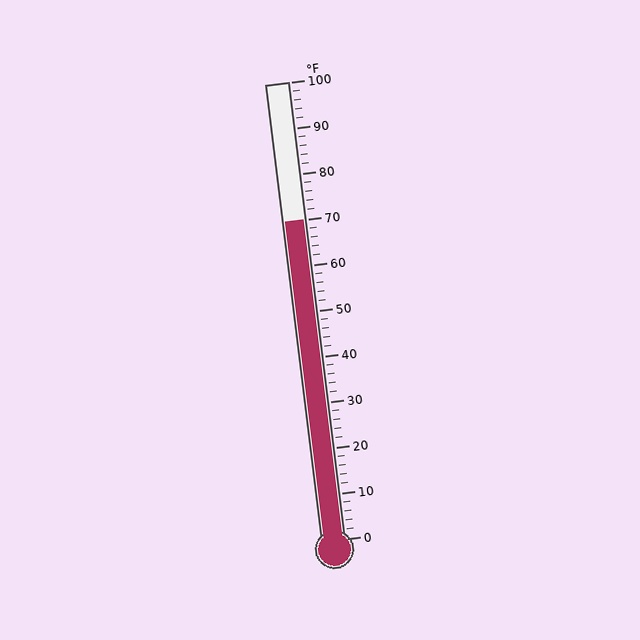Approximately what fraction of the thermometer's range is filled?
The thermometer is filled to approximately 70% of its range.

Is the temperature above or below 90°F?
The temperature is below 90°F.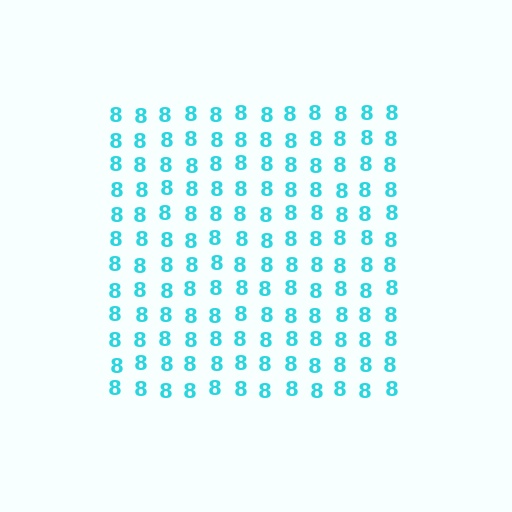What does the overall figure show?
The overall figure shows a square.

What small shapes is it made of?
It is made of small digit 8's.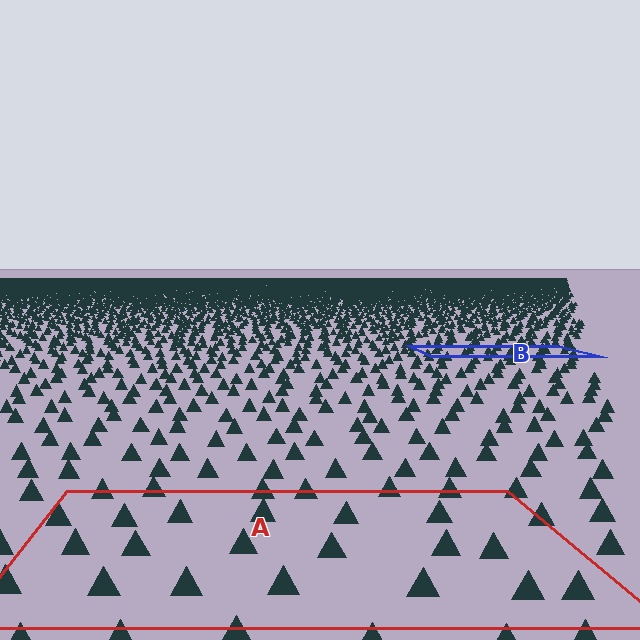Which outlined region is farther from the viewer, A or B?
Region B is farther from the viewer — the texture elements inside it appear smaller and more densely packed.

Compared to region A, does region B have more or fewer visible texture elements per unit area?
Region B has more texture elements per unit area — they are packed more densely because it is farther away.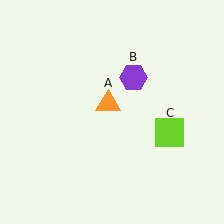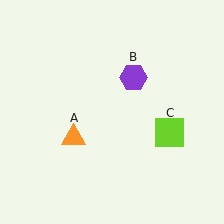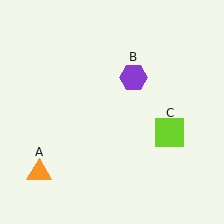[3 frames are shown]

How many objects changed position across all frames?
1 object changed position: orange triangle (object A).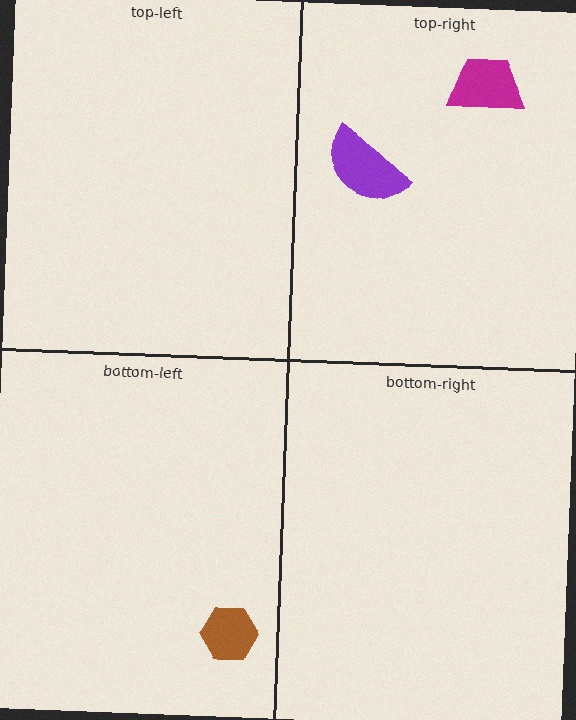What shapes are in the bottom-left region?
The brown hexagon.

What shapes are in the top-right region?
The purple semicircle, the magenta trapezoid.